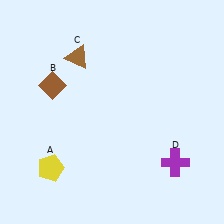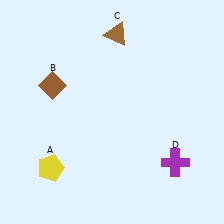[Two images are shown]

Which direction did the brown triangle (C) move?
The brown triangle (C) moved right.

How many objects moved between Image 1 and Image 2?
1 object moved between the two images.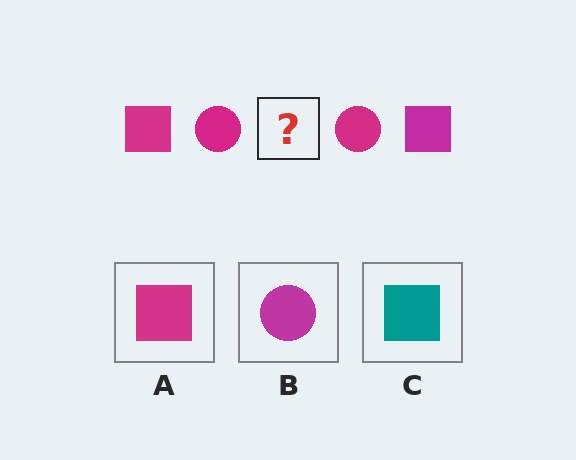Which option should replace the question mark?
Option A.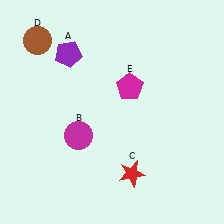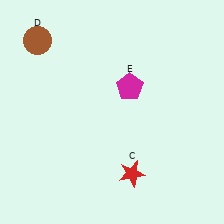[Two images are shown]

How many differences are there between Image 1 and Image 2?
There are 2 differences between the two images.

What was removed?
The magenta circle (B), the purple pentagon (A) were removed in Image 2.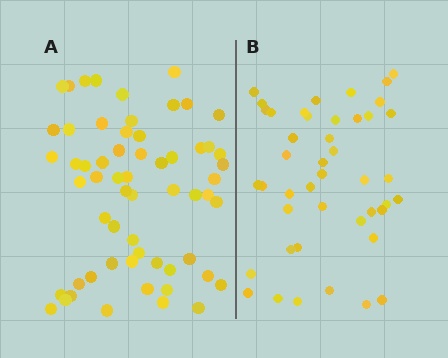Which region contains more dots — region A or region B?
Region A (the left region) has more dots.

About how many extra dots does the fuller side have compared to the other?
Region A has approximately 15 more dots than region B.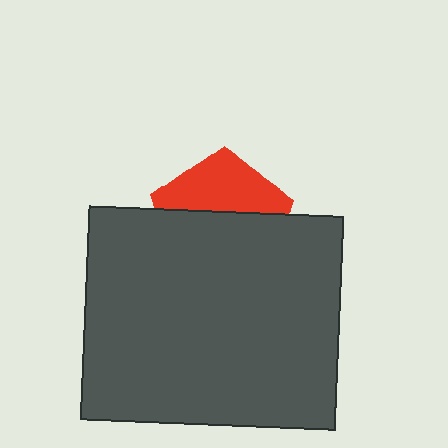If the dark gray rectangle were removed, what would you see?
You would see the complete red pentagon.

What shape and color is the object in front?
The object in front is a dark gray rectangle.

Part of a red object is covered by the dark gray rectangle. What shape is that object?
It is a pentagon.